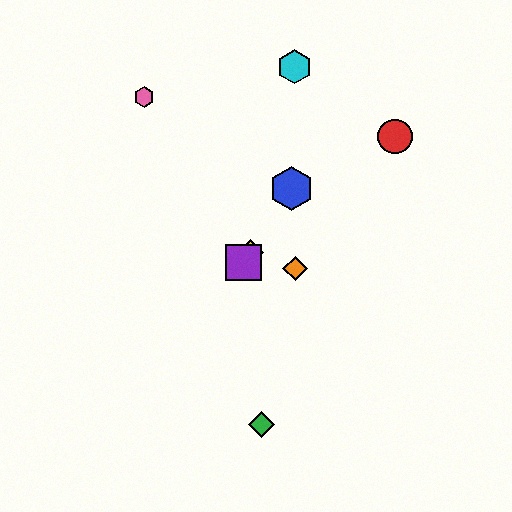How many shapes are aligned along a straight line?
3 shapes (the blue hexagon, the yellow diamond, the purple square) are aligned along a straight line.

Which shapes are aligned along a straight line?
The blue hexagon, the yellow diamond, the purple square are aligned along a straight line.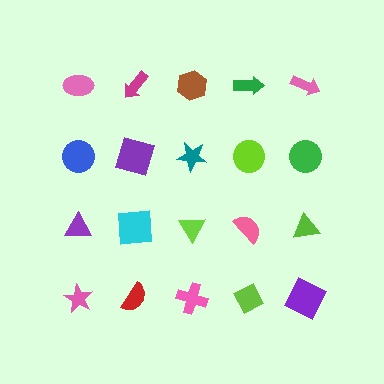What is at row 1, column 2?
A magenta arrow.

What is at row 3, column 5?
A lime triangle.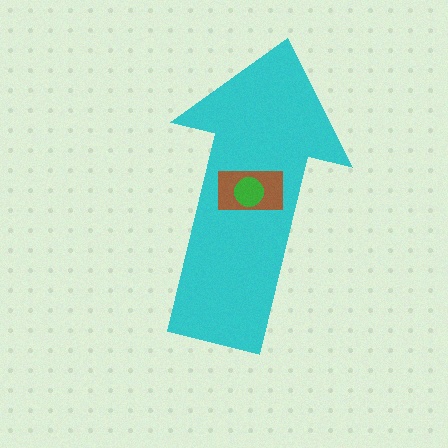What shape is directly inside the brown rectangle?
The green circle.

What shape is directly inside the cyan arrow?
The brown rectangle.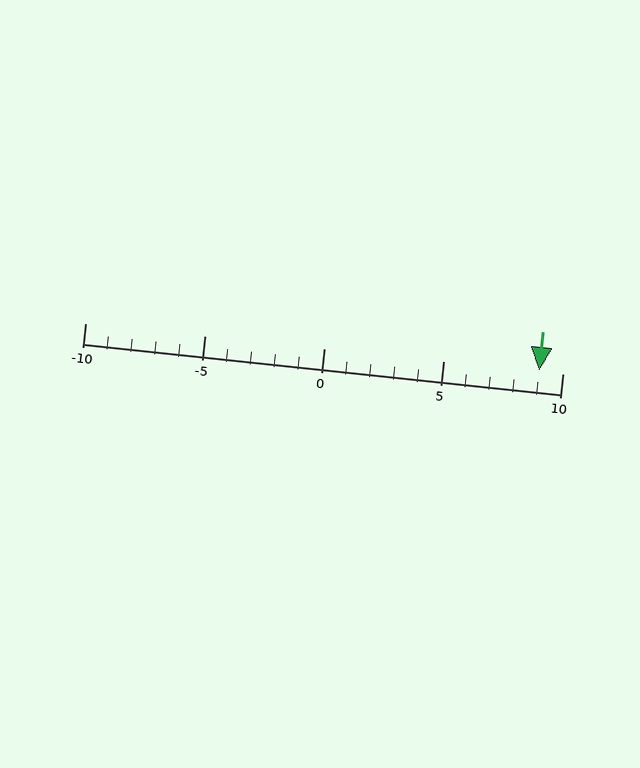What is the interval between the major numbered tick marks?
The major tick marks are spaced 5 units apart.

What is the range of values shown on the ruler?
The ruler shows values from -10 to 10.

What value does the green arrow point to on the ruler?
The green arrow points to approximately 9.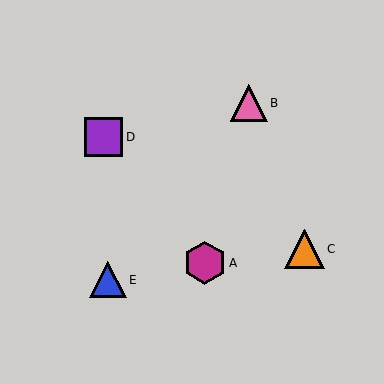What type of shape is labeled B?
Shape B is a pink triangle.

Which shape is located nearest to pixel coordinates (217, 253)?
The magenta hexagon (labeled A) at (205, 263) is nearest to that location.